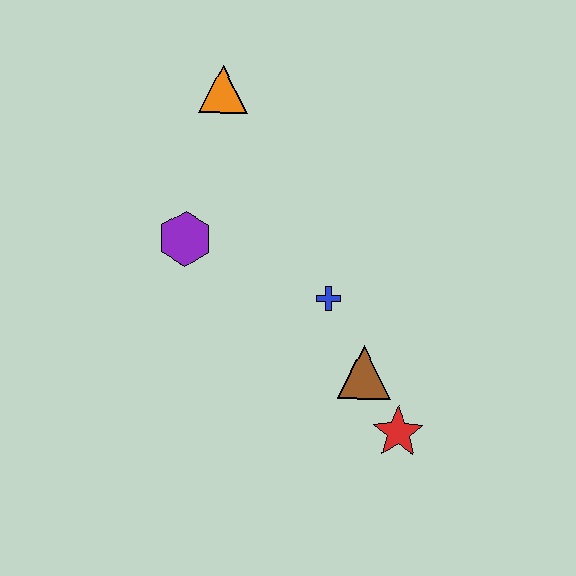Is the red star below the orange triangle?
Yes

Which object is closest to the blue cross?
The brown triangle is closest to the blue cross.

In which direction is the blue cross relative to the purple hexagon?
The blue cross is to the right of the purple hexagon.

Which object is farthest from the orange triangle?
The red star is farthest from the orange triangle.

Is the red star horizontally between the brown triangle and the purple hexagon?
No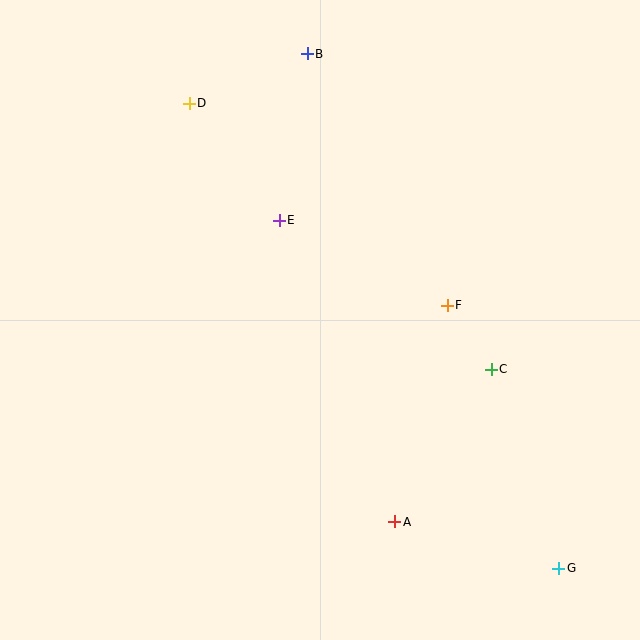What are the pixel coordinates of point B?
Point B is at (307, 54).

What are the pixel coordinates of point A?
Point A is at (395, 522).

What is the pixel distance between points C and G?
The distance between C and G is 210 pixels.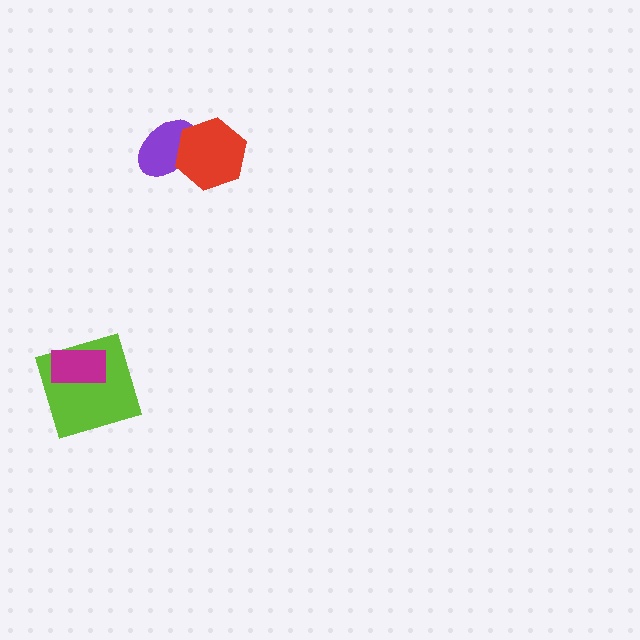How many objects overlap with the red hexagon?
1 object overlaps with the red hexagon.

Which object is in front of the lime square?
The magenta rectangle is in front of the lime square.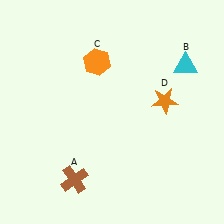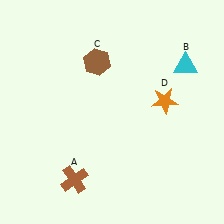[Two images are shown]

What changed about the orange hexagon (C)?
In Image 1, C is orange. In Image 2, it changed to brown.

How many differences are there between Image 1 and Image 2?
There is 1 difference between the two images.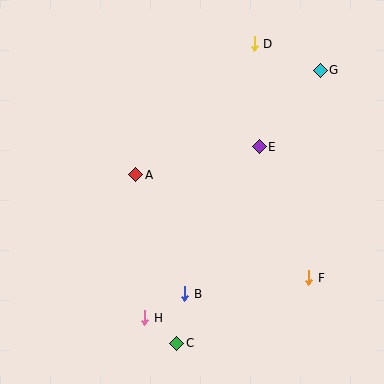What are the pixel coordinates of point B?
Point B is at (185, 294).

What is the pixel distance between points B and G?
The distance between B and G is 261 pixels.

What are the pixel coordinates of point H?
Point H is at (145, 318).